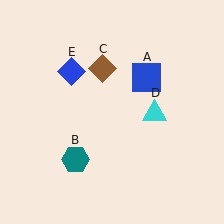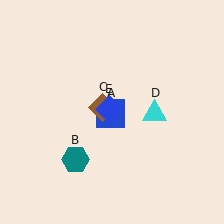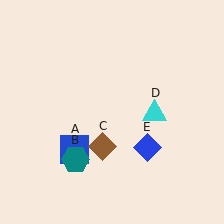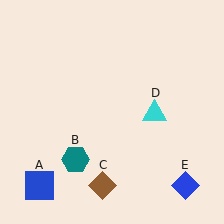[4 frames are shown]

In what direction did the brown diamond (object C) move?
The brown diamond (object C) moved down.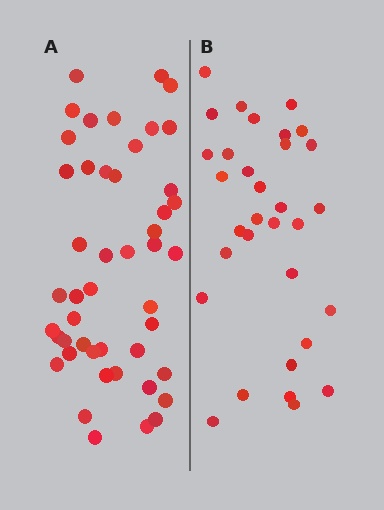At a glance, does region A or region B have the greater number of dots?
Region A (the left region) has more dots.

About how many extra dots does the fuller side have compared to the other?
Region A has approximately 15 more dots than region B.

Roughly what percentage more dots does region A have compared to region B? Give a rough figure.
About 45% more.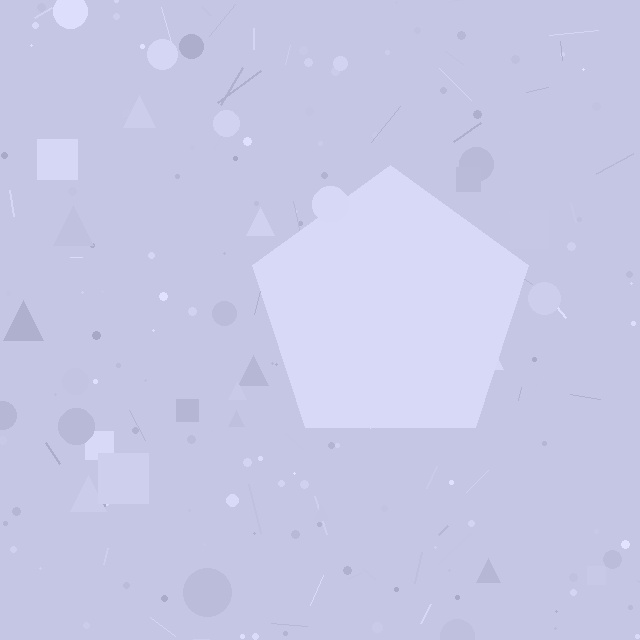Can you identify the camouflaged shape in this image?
The camouflaged shape is a pentagon.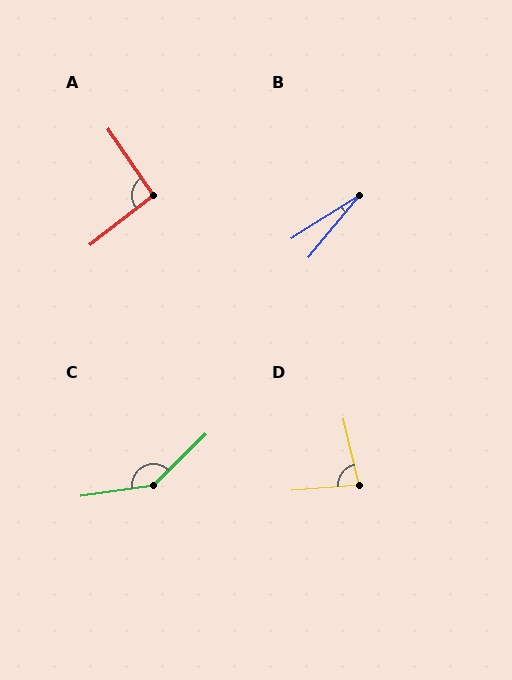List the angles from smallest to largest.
B (18°), D (81°), A (93°), C (144°).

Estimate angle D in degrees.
Approximately 81 degrees.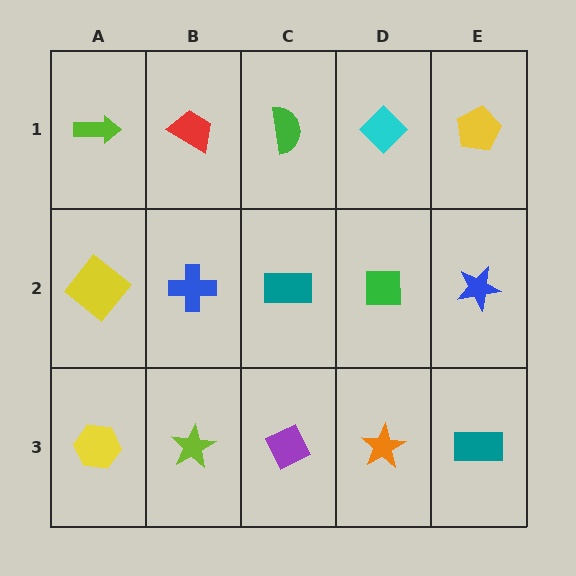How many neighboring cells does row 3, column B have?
3.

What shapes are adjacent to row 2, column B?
A red trapezoid (row 1, column B), a lime star (row 3, column B), a yellow diamond (row 2, column A), a teal rectangle (row 2, column C).